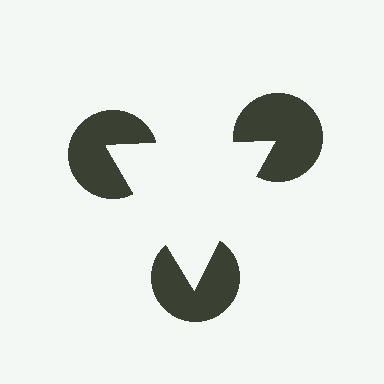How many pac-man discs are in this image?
There are 3 — one at each vertex of the illusory triangle.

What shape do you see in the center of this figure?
An illusory triangle — its edges are inferred from the aligned wedge cuts in the pac-man discs, not physically drawn.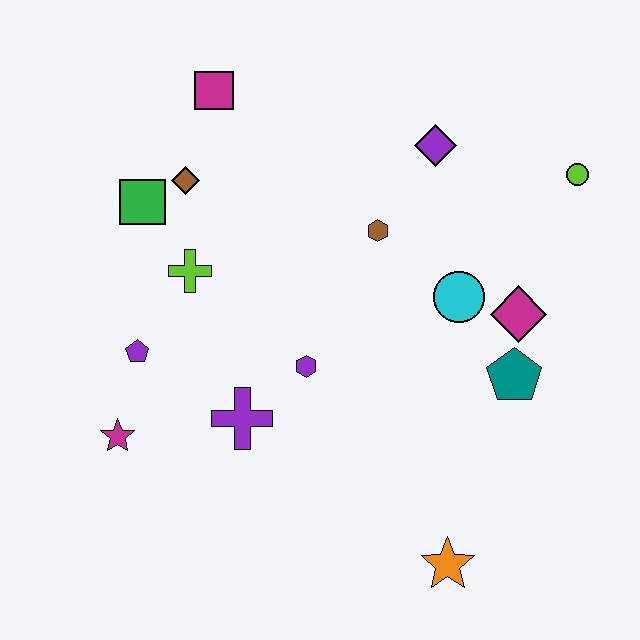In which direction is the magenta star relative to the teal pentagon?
The magenta star is to the left of the teal pentagon.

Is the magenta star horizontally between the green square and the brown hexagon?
No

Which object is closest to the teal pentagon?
The magenta diamond is closest to the teal pentagon.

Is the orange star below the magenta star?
Yes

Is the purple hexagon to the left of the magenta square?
No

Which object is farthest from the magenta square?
The orange star is farthest from the magenta square.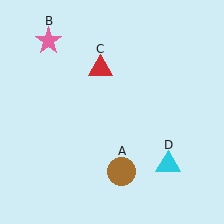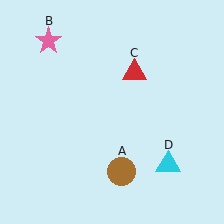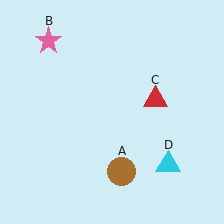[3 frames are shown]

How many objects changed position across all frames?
1 object changed position: red triangle (object C).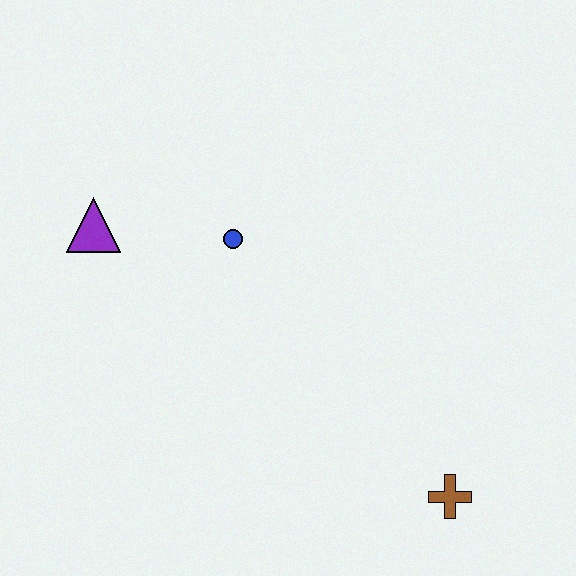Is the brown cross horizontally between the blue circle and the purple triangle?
No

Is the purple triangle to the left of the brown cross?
Yes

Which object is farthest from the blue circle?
The brown cross is farthest from the blue circle.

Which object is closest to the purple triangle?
The blue circle is closest to the purple triangle.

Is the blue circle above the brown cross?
Yes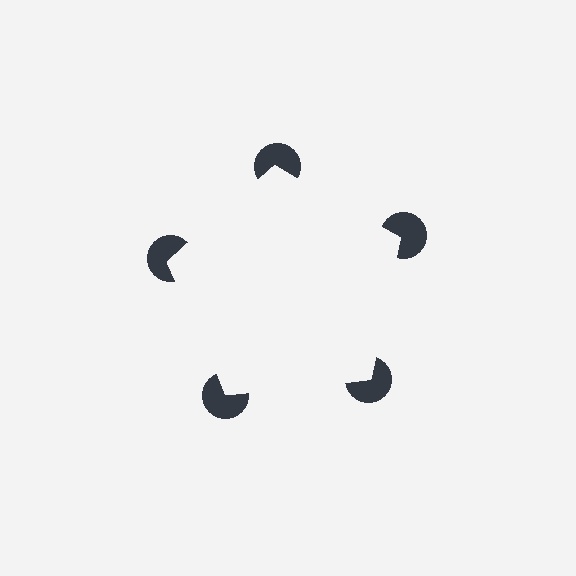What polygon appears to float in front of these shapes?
An illusory pentagon — its edges are inferred from the aligned wedge cuts in the pac-man discs, not physically drawn.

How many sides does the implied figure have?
5 sides.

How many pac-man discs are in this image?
There are 5 — one at each vertex of the illusory pentagon.